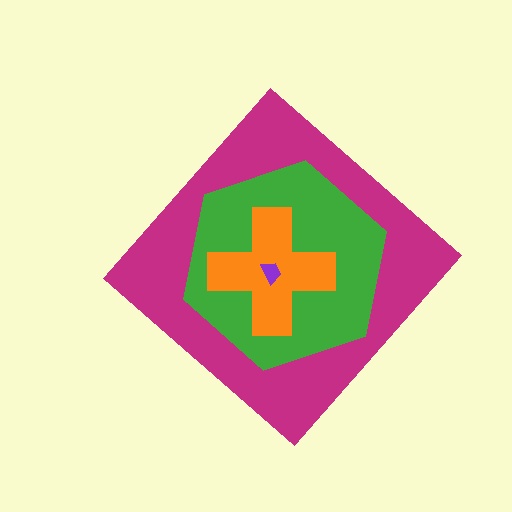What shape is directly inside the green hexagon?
The orange cross.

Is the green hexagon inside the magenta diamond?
Yes.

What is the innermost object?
The purple trapezoid.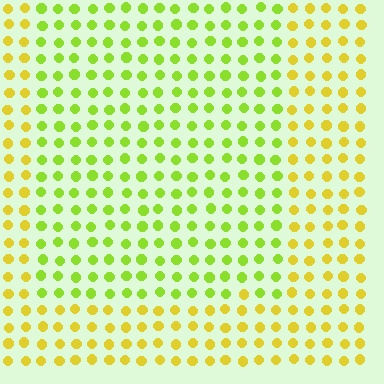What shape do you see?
I see a rectangle.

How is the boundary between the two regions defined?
The boundary is defined purely by a slight shift in hue (about 34 degrees). Spacing, size, and orientation are identical on both sides.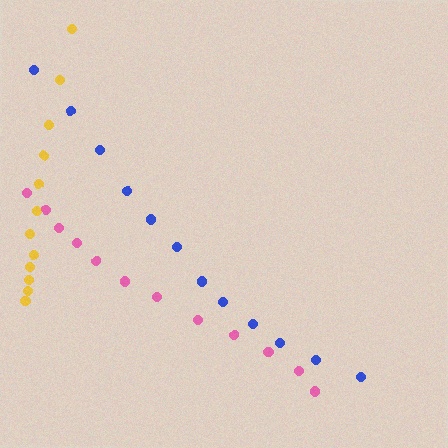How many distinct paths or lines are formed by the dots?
There are 3 distinct paths.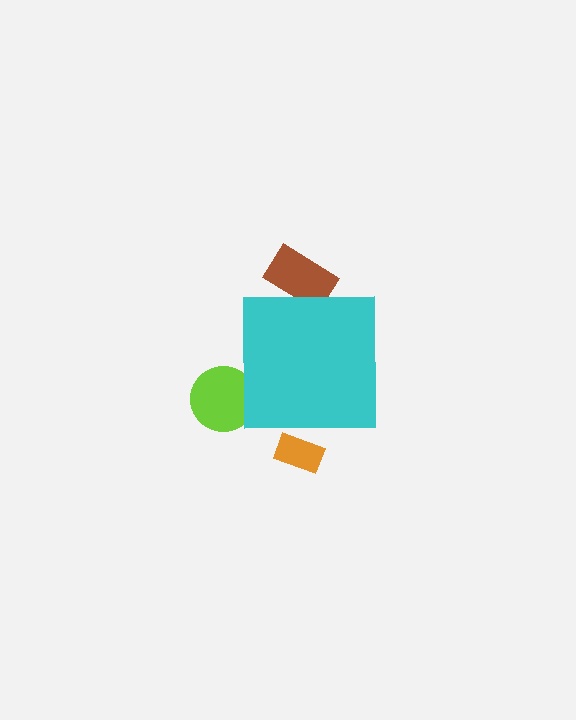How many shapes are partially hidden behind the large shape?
3 shapes are partially hidden.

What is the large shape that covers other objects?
A cyan square.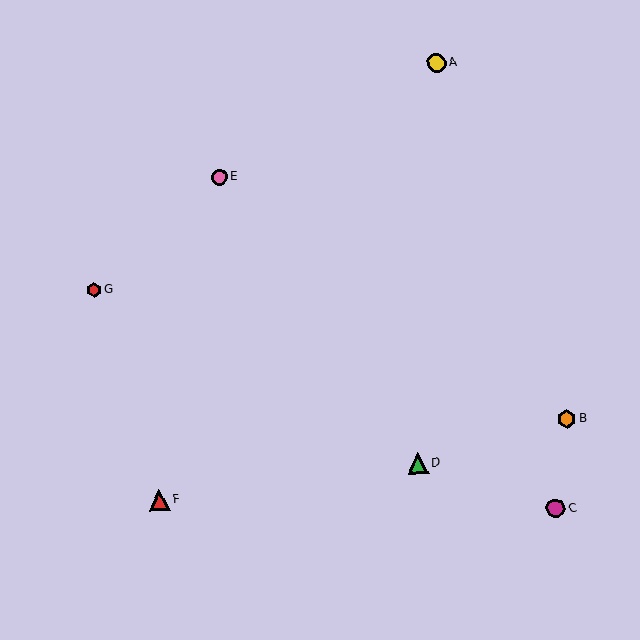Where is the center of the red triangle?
The center of the red triangle is at (159, 500).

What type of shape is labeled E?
Shape E is a pink circle.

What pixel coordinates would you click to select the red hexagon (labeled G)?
Click at (94, 290) to select the red hexagon G.